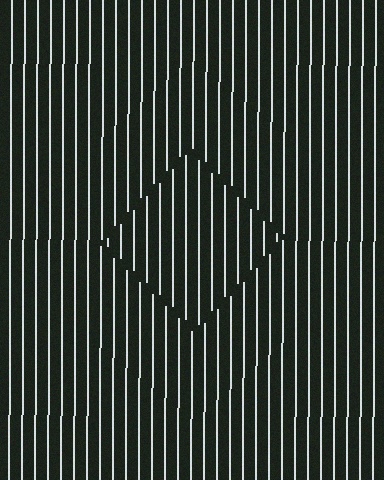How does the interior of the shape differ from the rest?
The interior of the shape contains the same grating, shifted by half a period — the contour is defined by the phase discontinuity where line-ends from the inner and outer gratings abut.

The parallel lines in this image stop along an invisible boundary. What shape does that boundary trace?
An illusory square. The interior of the shape contains the same grating, shifted by half a period — the contour is defined by the phase discontinuity where line-ends from the inner and outer gratings abut.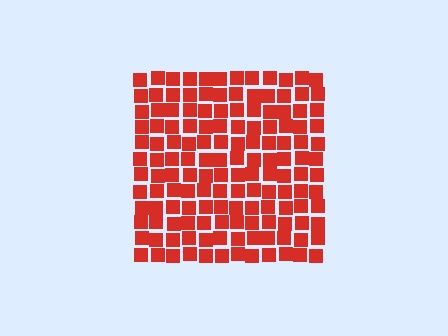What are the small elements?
The small elements are squares.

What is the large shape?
The large shape is a square.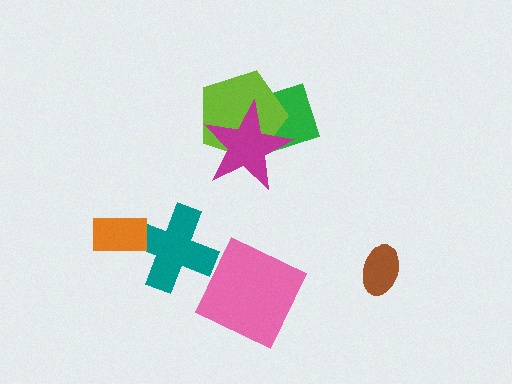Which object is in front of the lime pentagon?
The magenta star is in front of the lime pentagon.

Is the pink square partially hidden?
No, no other shape covers it.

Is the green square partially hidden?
Yes, it is partially covered by another shape.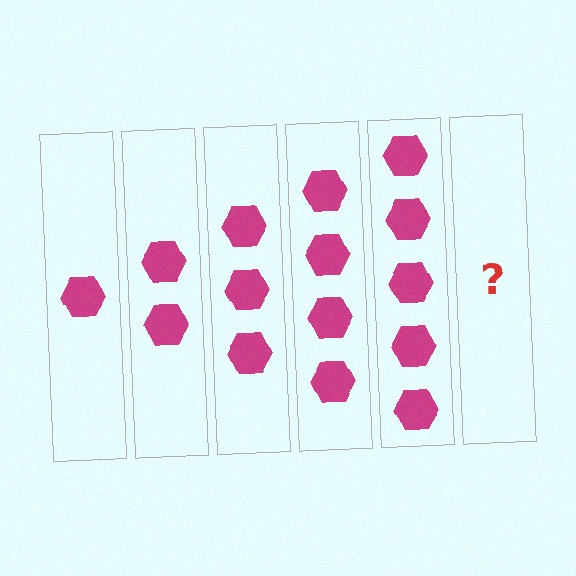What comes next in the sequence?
The next element should be 6 hexagons.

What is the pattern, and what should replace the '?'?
The pattern is that each step adds one more hexagon. The '?' should be 6 hexagons.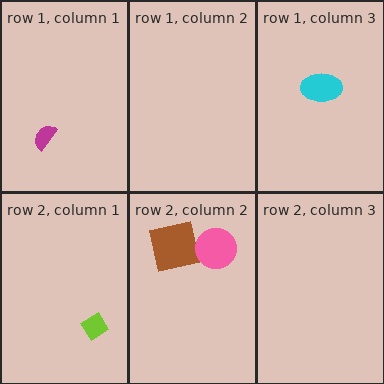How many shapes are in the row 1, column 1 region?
1.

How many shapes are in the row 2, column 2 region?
2.